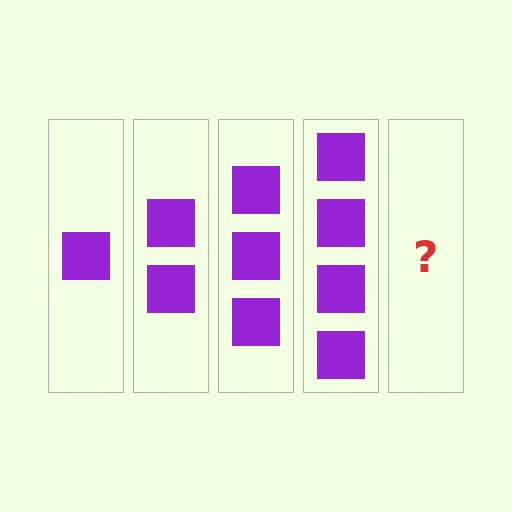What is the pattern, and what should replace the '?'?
The pattern is that each step adds one more square. The '?' should be 5 squares.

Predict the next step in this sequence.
The next step is 5 squares.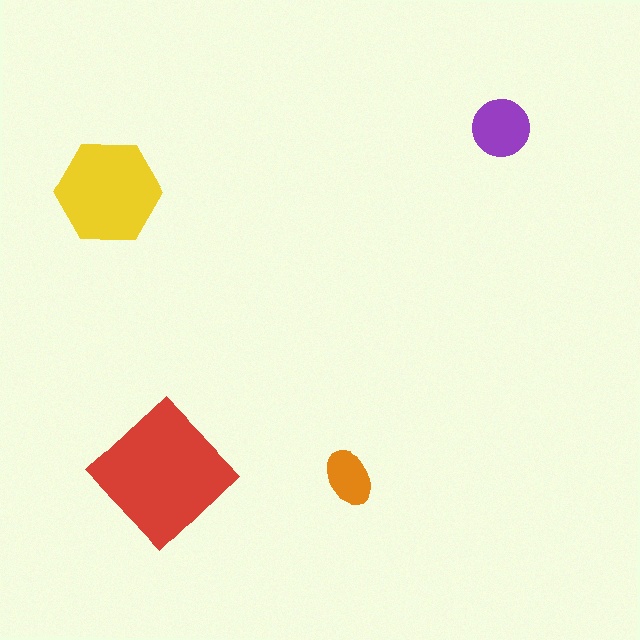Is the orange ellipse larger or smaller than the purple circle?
Smaller.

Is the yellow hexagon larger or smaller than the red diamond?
Smaller.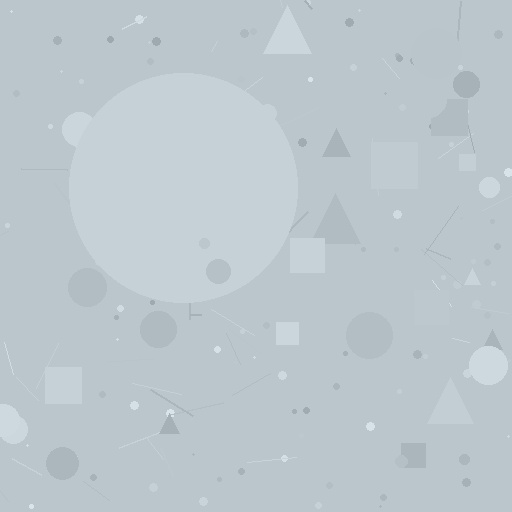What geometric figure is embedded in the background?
A circle is embedded in the background.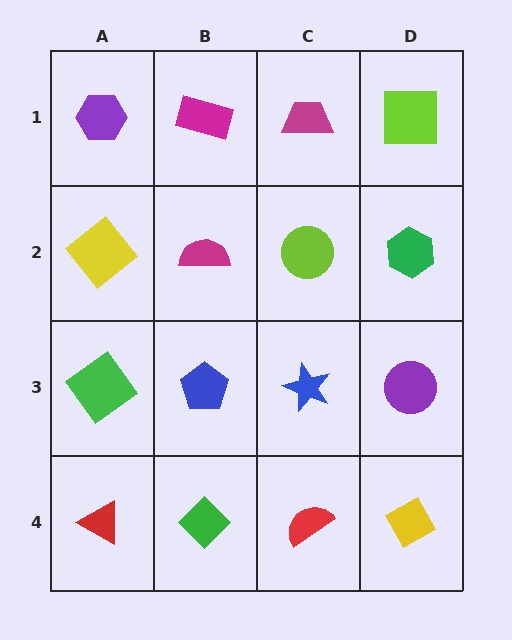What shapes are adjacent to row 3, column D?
A green hexagon (row 2, column D), a yellow diamond (row 4, column D), a blue star (row 3, column C).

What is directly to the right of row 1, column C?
A lime square.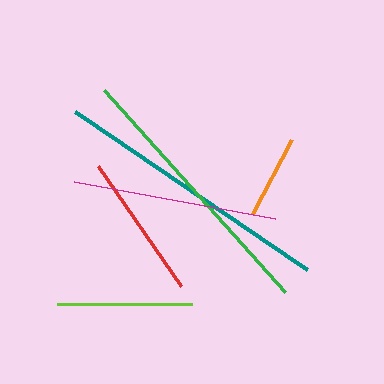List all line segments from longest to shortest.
From longest to shortest: teal, green, magenta, red, lime, orange.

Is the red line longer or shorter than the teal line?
The teal line is longer than the red line.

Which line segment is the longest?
The teal line is the longest at approximately 280 pixels.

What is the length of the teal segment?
The teal segment is approximately 280 pixels long.